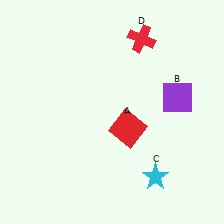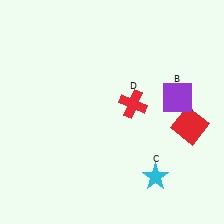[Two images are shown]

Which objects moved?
The objects that moved are: the red square (A), the red cross (D).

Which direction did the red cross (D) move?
The red cross (D) moved down.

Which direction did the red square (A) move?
The red square (A) moved right.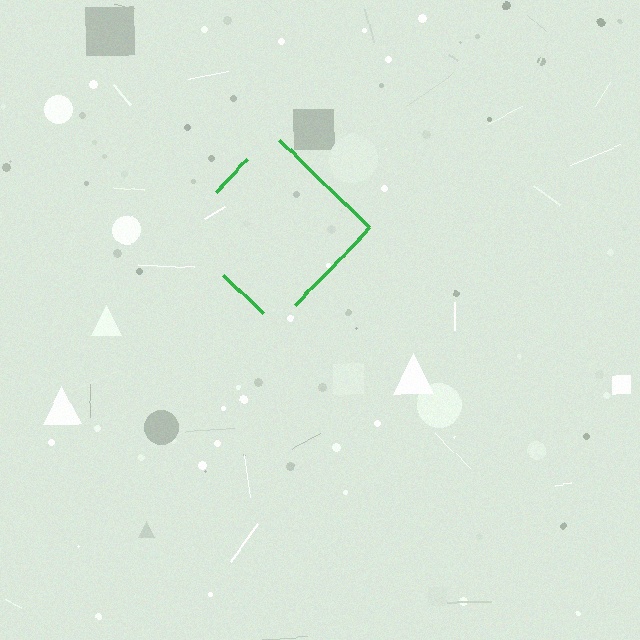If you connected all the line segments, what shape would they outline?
They would outline a diamond.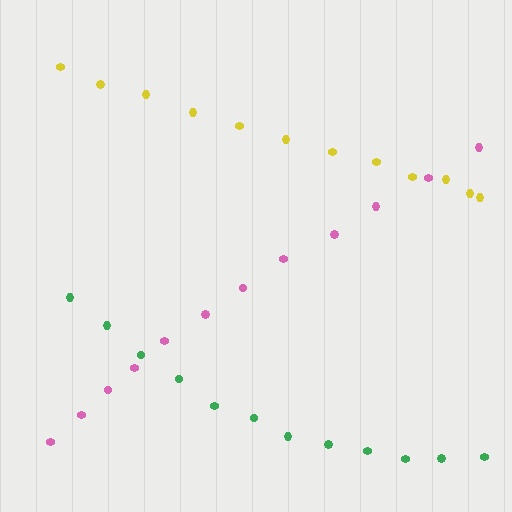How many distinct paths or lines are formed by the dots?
There are 3 distinct paths.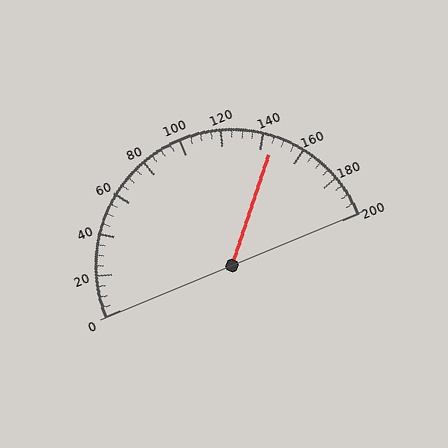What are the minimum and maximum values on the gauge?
The gauge ranges from 0 to 200.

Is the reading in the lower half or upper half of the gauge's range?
The reading is in the upper half of the range (0 to 200).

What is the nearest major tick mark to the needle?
The nearest major tick mark is 140.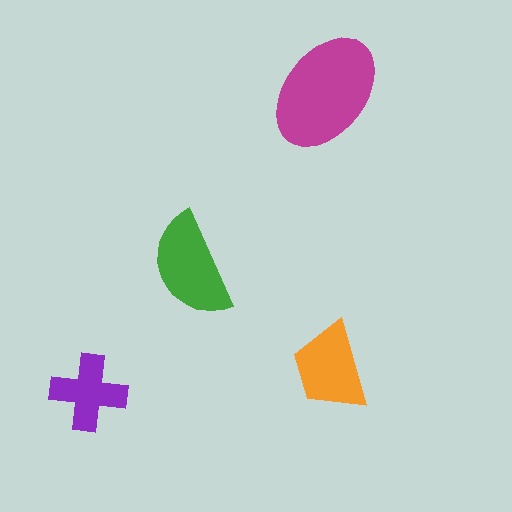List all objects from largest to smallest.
The magenta ellipse, the green semicircle, the orange trapezoid, the purple cross.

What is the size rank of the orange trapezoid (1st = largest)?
3rd.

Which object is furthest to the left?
The purple cross is leftmost.